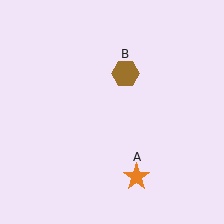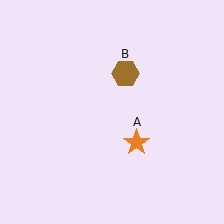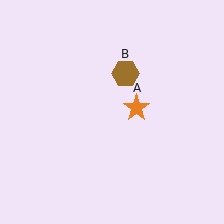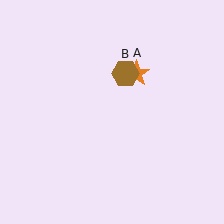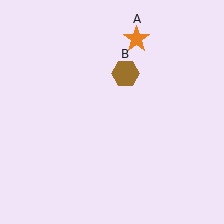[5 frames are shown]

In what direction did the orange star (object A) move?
The orange star (object A) moved up.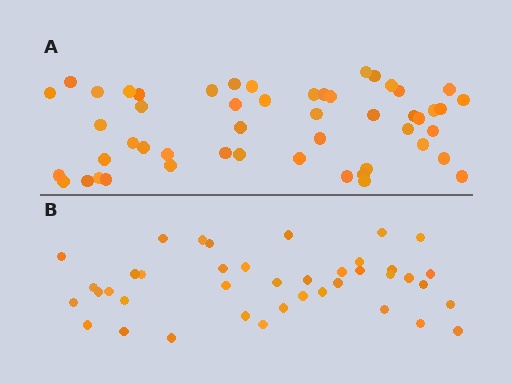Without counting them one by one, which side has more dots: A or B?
Region A (the top region) has more dots.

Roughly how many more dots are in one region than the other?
Region A has roughly 12 or so more dots than region B.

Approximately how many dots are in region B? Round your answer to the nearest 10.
About 40 dots.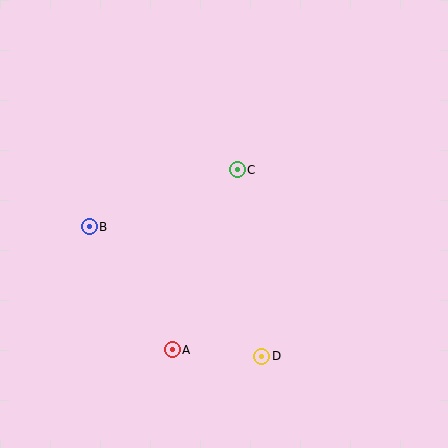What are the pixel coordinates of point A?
Point A is at (172, 350).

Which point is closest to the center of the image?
Point C at (237, 170) is closest to the center.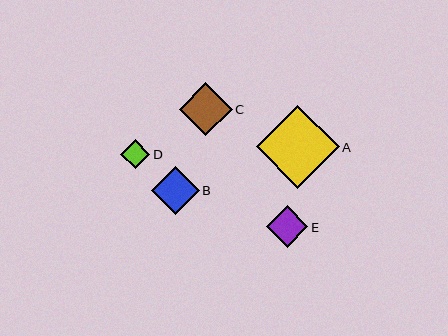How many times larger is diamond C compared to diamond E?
Diamond C is approximately 1.3 times the size of diamond E.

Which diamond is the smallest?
Diamond D is the smallest with a size of approximately 29 pixels.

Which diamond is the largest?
Diamond A is the largest with a size of approximately 83 pixels.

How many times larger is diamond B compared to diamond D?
Diamond B is approximately 1.7 times the size of diamond D.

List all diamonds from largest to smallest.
From largest to smallest: A, C, B, E, D.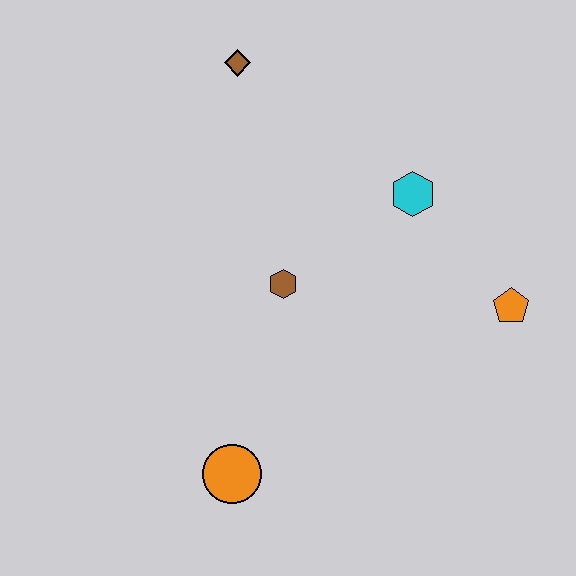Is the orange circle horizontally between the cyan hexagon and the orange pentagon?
No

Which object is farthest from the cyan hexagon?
The orange circle is farthest from the cyan hexagon.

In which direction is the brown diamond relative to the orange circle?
The brown diamond is above the orange circle.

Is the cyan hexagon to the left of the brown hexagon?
No